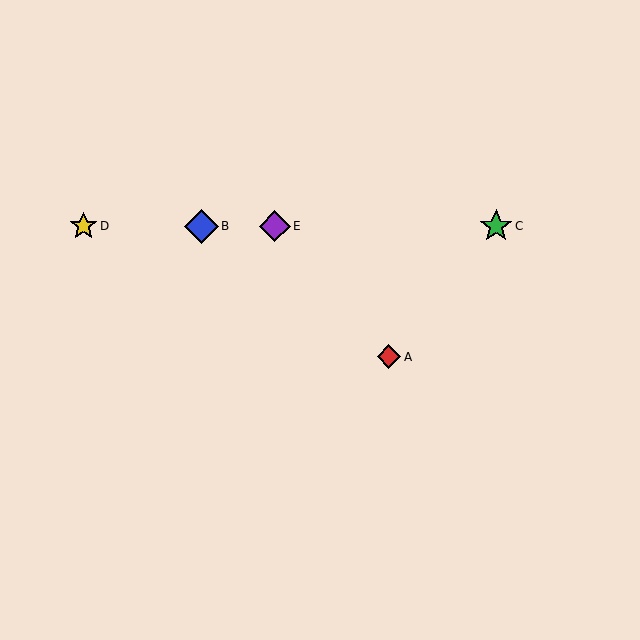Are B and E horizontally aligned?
Yes, both are at y≈226.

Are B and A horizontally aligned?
No, B is at y≈226 and A is at y≈357.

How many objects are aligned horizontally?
4 objects (B, C, D, E) are aligned horizontally.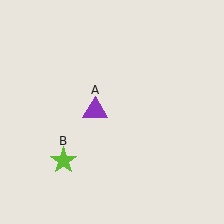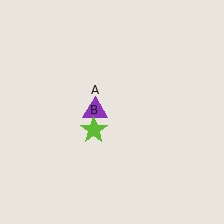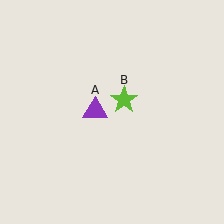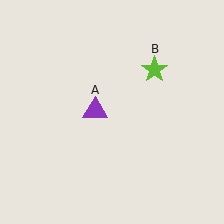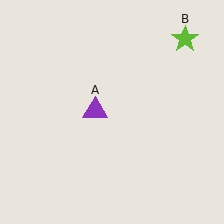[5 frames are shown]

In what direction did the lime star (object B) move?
The lime star (object B) moved up and to the right.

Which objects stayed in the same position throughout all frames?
Purple triangle (object A) remained stationary.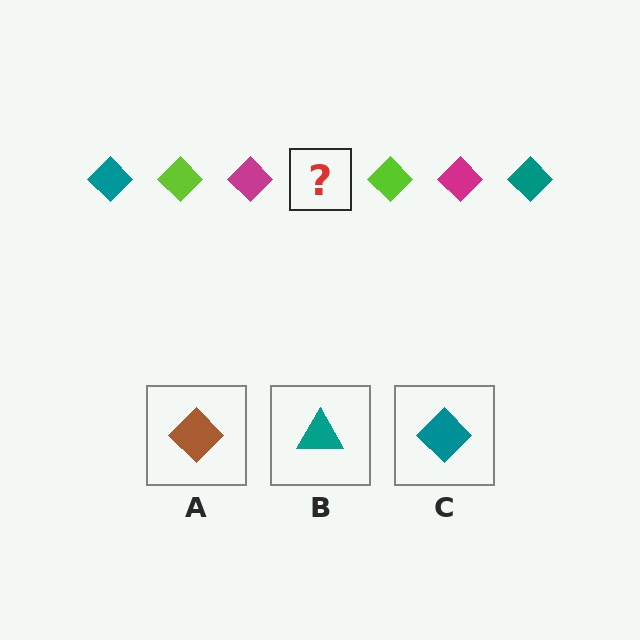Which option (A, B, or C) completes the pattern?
C.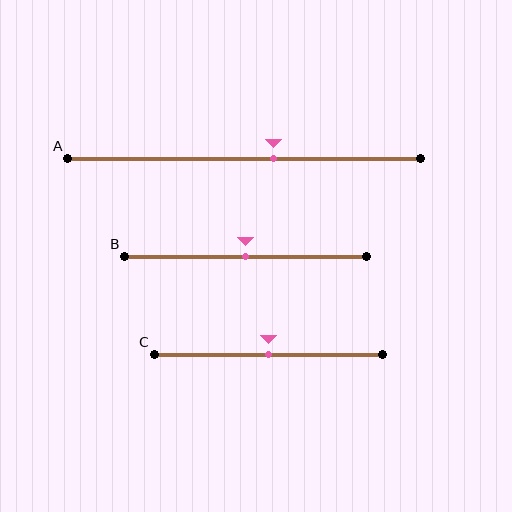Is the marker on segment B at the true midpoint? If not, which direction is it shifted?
Yes, the marker on segment B is at the true midpoint.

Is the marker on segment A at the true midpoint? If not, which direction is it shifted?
No, the marker on segment A is shifted to the right by about 8% of the segment length.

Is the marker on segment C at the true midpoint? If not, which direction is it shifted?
Yes, the marker on segment C is at the true midpoint.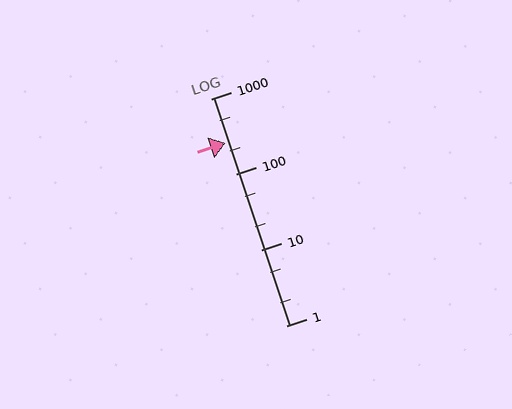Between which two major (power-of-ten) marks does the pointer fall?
The pointer is between 100 and 1000.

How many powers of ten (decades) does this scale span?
The scale spans 3 decades, from 1 to 1000.